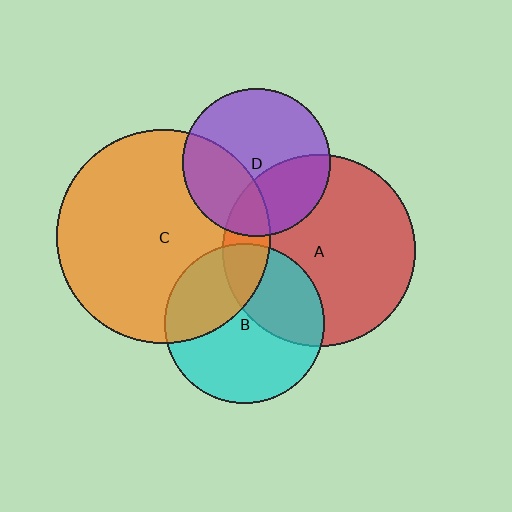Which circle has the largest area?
Circle C (orange).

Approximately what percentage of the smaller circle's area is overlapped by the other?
Approximately 15%.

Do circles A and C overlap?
Yes.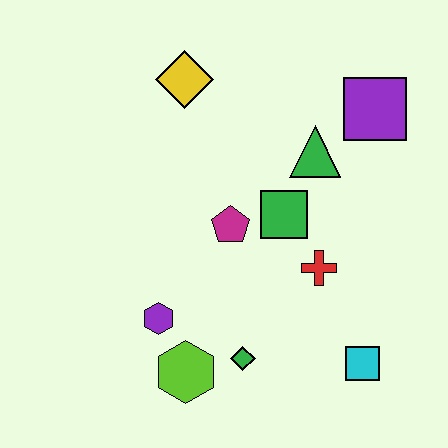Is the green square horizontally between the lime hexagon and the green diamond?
No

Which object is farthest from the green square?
The lime hexagon is farthest from the green square.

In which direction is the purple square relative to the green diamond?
The purple square is above the green diamond.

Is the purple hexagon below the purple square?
Yes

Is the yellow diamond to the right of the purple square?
No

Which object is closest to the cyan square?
The red cross is closest to the cyan square.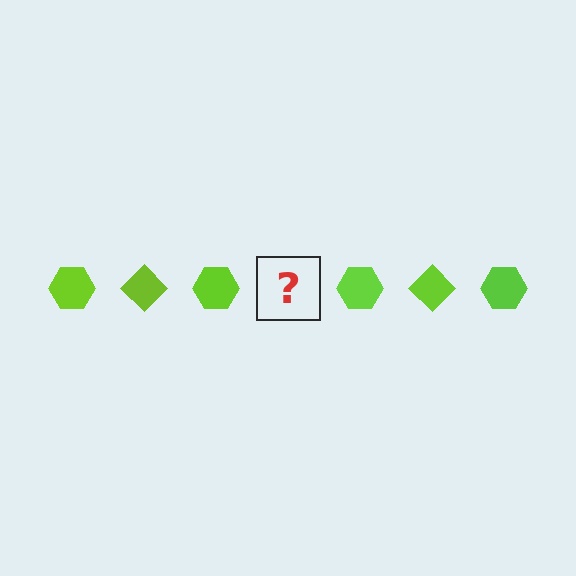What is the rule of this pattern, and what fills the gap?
The rule is that the pattern cycles through hexagon, diamond shapes in lime. The gap should be filled with a lime diamond.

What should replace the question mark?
The question mark should be replaced with a lime diamond.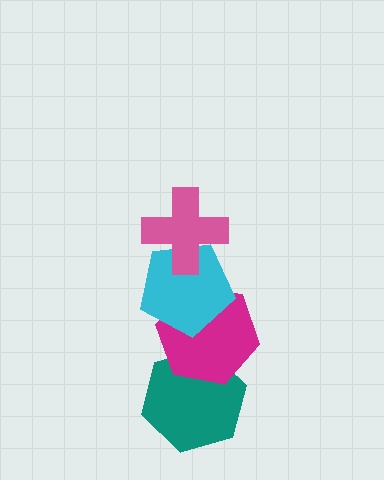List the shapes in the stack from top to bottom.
From top to bottom: the pink cross, the cyan pentagon, the magenta hexagon, the teal hexagon.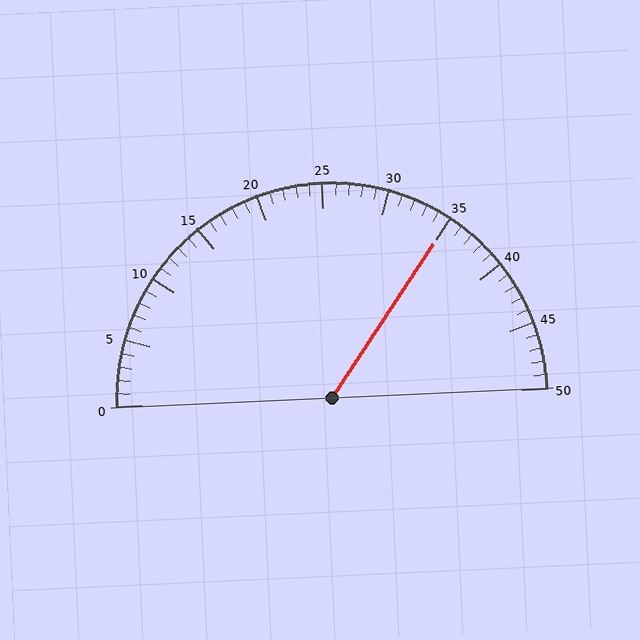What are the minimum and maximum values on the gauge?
The gauge ranges from 0 to 50.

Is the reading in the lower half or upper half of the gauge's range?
The reading is in the upper half of the range (0 to 50).